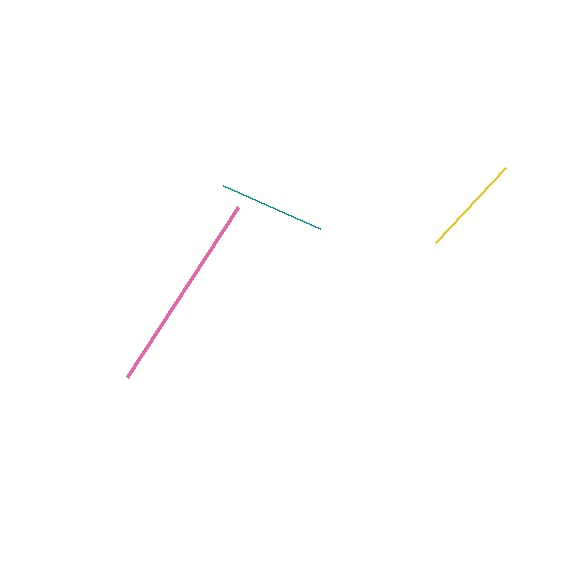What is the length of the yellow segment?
The yellow segment is approximately 102 pixels long.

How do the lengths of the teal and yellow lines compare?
The teal and yellow lines are approximately the same length.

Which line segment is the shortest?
The yellow line is the shortest at approximately 102 pixels.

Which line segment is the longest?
The pink line is the longest at approximately 203 pixels.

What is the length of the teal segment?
The teal segment is approximately 106 pixels long.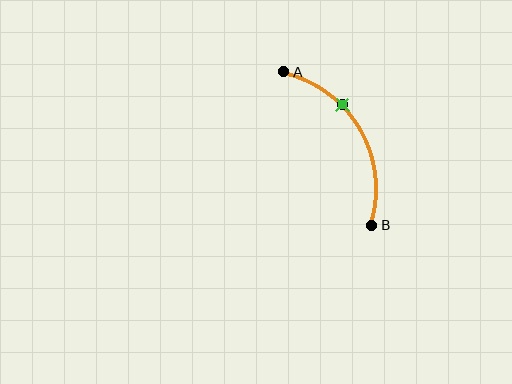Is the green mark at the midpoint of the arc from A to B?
No. The green mark lies on the arc but is closer to endpoint A. The arc midpoint would be at the point on the curve equidistant along the arc from both A and B.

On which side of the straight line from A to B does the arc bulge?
The arc bulges to the right of the straight line connecting A and B.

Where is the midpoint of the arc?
The arc midpoint is the point on the curve farthest from the straight line joining A and B. It sits to the right of that line.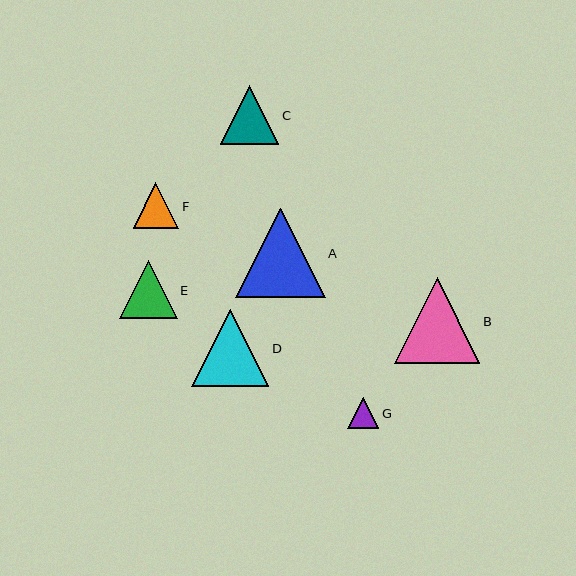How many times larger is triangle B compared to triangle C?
Triangle B is approximately 1.5 times the size of triangle C.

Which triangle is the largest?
Triangle A is the largest with a size of approximately 90 pixels.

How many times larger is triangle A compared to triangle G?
Triangle A is approximately 2.9 times the size of triangle G.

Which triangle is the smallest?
Triangle G is the smallest with a size of approximately 31 pixels.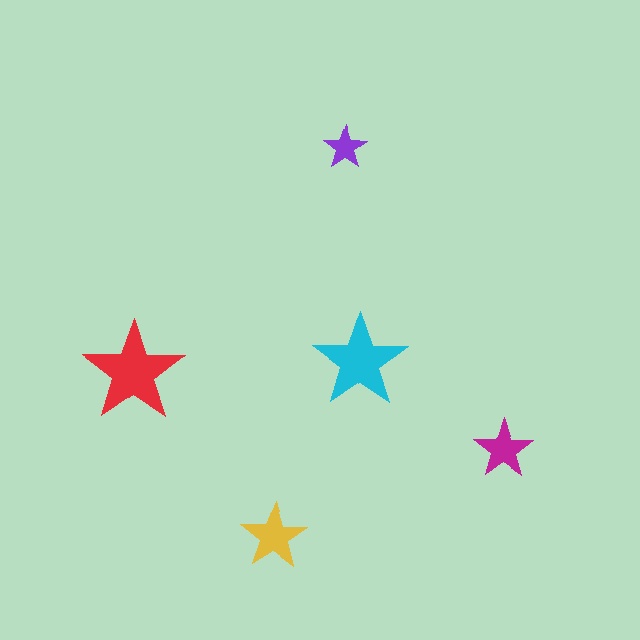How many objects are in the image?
There are 5 objects in the image.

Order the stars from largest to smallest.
the red one, the cyan one, the yellow one, the magenta one, the purple one.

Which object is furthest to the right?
The magenta star is rightmost.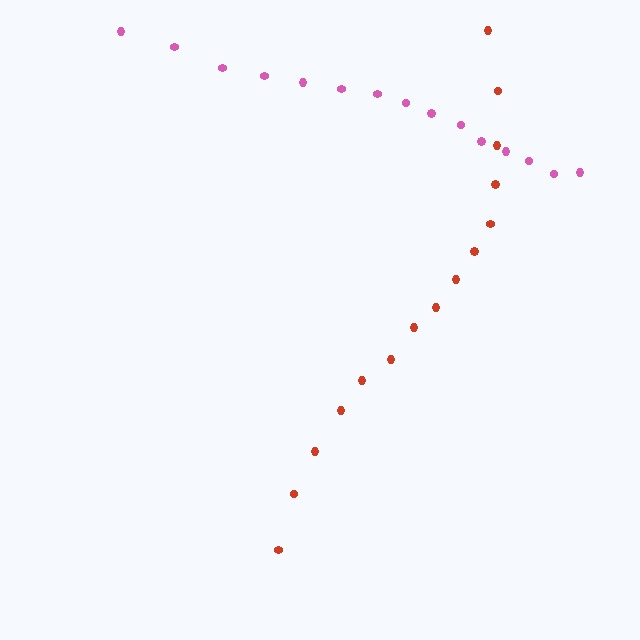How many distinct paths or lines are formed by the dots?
There are 2 distinct paths.